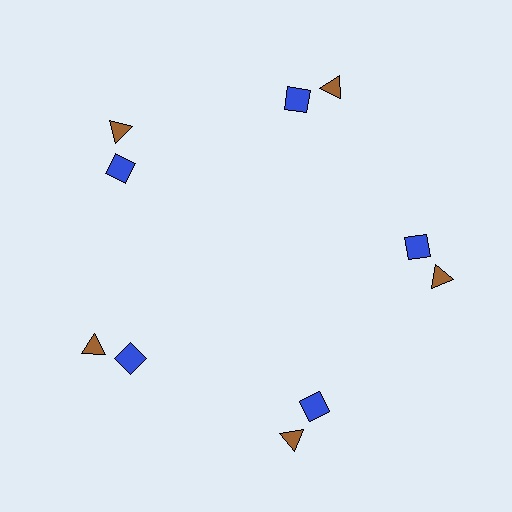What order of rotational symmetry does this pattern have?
This pattern has 5-fold rotational symmetry.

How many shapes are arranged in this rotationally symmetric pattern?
There are 10 shapes, arranged in 5 groups of 2.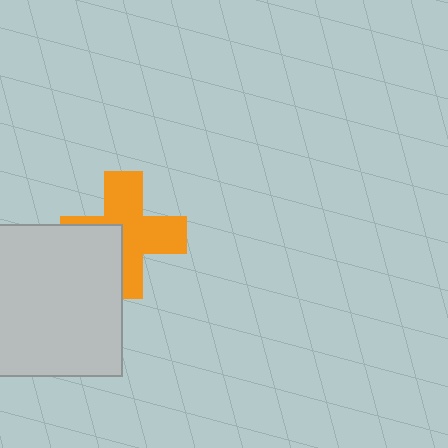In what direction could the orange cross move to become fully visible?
The orange cross could move toward the upper-right. That would shift it out from behind the light gray square entirely.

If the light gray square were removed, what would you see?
You would see the complete orange cross.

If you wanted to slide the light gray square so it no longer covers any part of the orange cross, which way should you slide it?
Slide it toward the lower-left — that is the most direct way to separate the two shapes.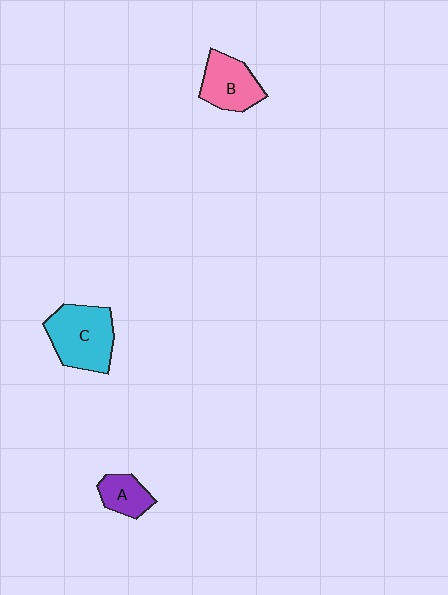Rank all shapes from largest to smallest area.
From largest to smallest: C (cyan), B (pink), A (purple).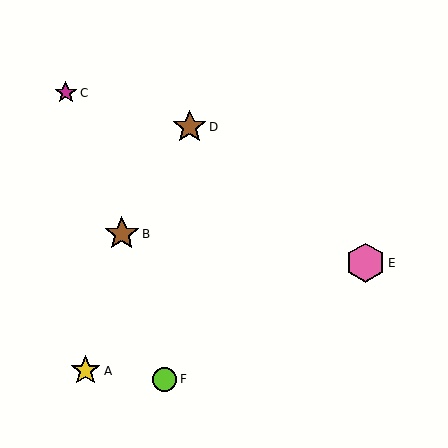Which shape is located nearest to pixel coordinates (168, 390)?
The lime circle (labeled F) at (165, 379) is nearest to that location.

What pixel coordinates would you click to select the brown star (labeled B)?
Click at (122, 234) to select the brown star B.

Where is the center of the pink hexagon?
The center of the pink hexagon is at (365, 263).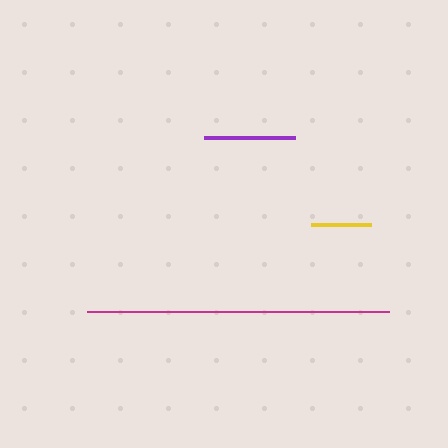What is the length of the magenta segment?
The magenta segment is approximately 302 pixels long.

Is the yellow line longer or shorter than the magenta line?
The magenta line is longer than the yellow line.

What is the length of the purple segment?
The purple segment is approximately 92 pixels long.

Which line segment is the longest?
The magenta line is the longest at approximately 302 pixels.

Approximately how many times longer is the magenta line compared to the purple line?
The magenta line is approximately 3.3 times the length of the purple line.